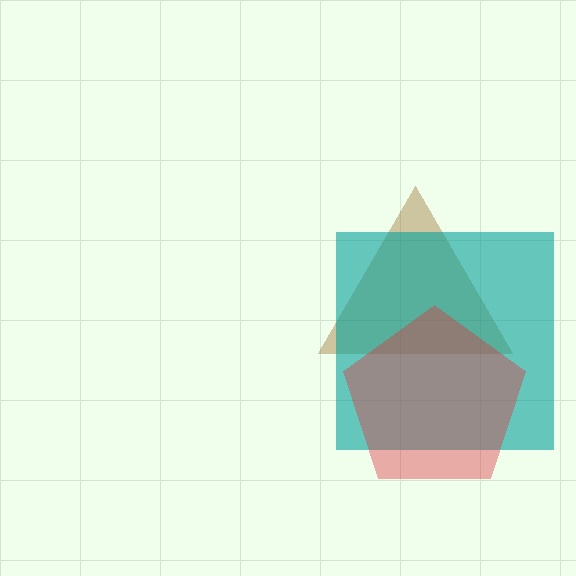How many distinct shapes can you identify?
There are 3 distinct shapes: a brown triangle, a teal square, a red pentagon.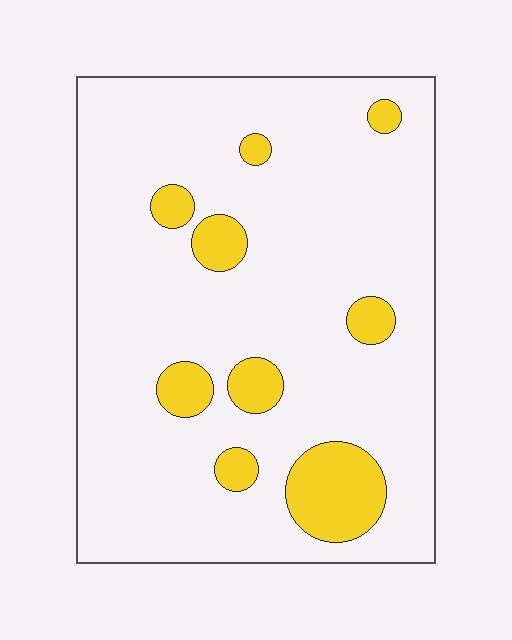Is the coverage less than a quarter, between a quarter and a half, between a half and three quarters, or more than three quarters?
Less than a quarter.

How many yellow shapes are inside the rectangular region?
9.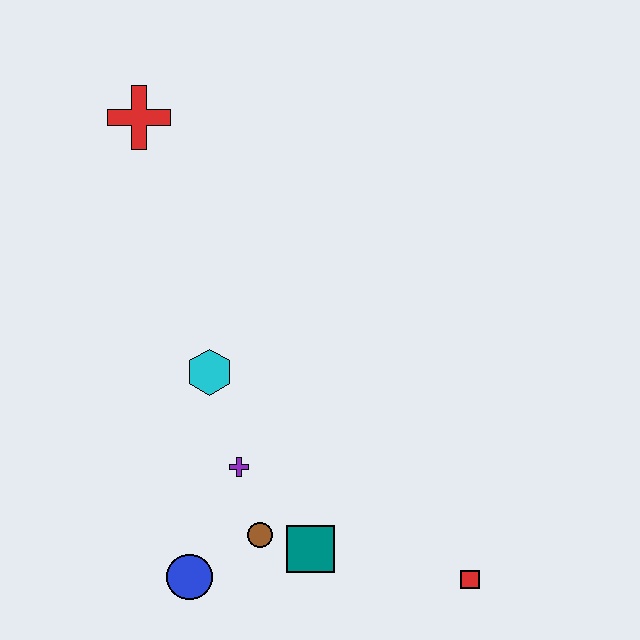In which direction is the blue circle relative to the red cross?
The blue circle is below the red cross.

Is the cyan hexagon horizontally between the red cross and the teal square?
Yes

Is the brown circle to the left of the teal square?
Yes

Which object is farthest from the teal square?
The red cross is farthest from the teal square.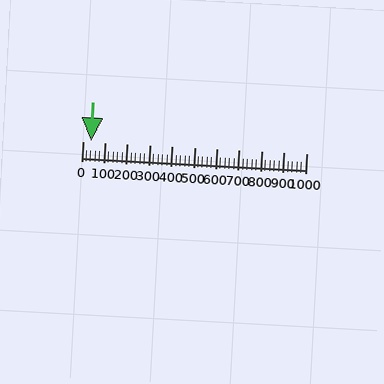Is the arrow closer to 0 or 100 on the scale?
The arrow is closer to 0.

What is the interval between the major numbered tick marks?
The major tick marks are spaced 100 units apart.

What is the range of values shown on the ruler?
The ruler shows values from 0 to 1000.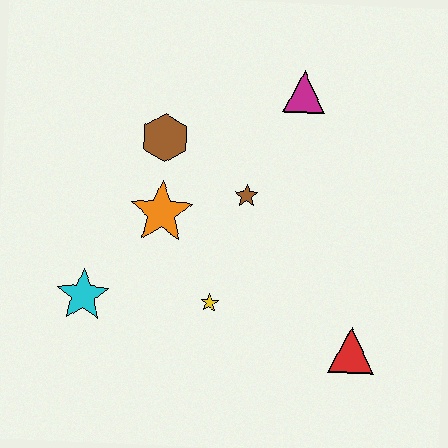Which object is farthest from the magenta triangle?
The cyan star is farthest from the magenta triangle.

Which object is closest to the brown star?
The orange star is closest to the brown star.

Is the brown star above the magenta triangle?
No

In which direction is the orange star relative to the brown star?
The orange star is to the left of the brown star.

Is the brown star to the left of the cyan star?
No